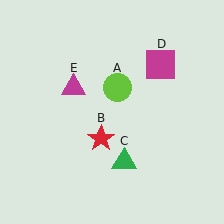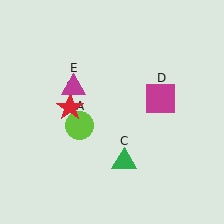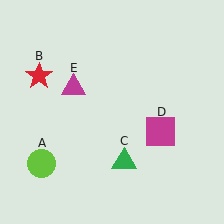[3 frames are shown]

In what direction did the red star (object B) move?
The red star (object B) moved up and to the left.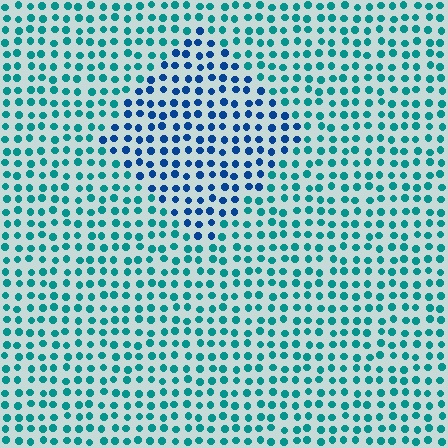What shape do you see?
I see a diamond.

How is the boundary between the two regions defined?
The boundary is defined purely by a slight shift in hue (about 38 degrees). Spacing, size, and orientation are identical on both sides.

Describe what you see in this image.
The image is filled with small teal elements in a uniform arrangement. A diamond-shaped region is visible where the elements are tinted to a slightly different hue, forming a subtle color boundary.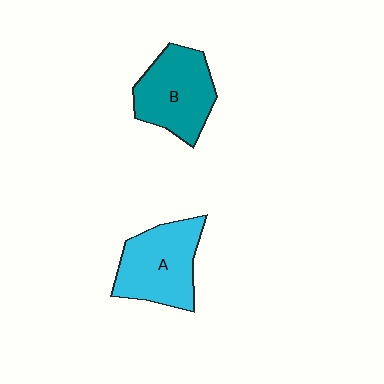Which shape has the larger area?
Shape A (cyan).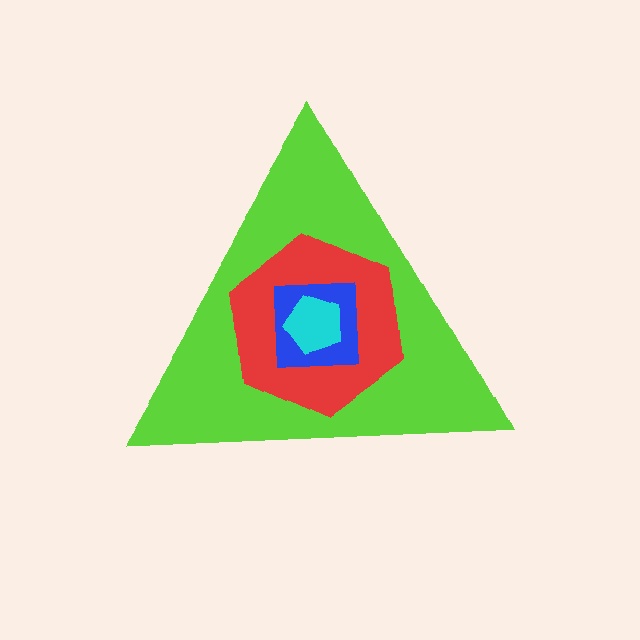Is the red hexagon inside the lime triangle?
Yes.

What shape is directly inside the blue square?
The cyan pentagon.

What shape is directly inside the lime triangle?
The red hexagon.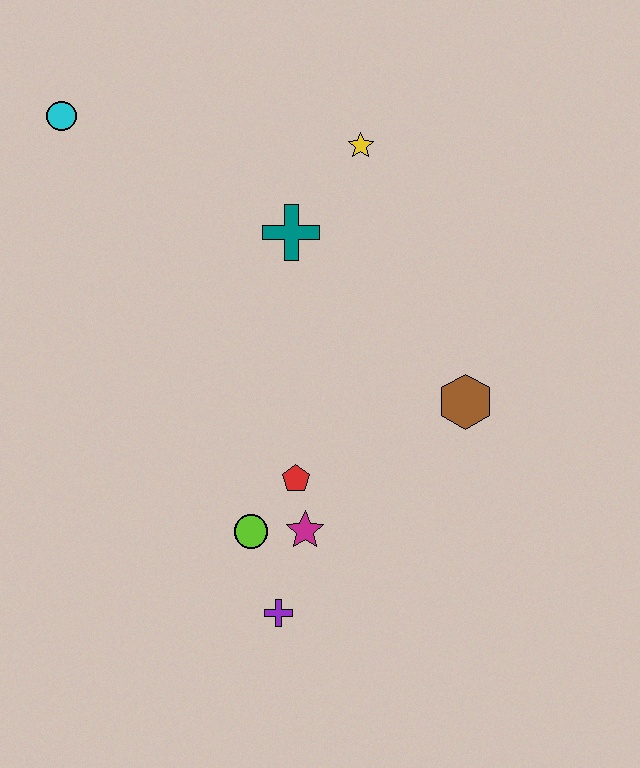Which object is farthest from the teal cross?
The purple cross is farthest from the teal cross.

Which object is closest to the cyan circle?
The teal cross is closest to the cyan circle.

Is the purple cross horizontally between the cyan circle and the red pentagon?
Yes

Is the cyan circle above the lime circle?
Yes